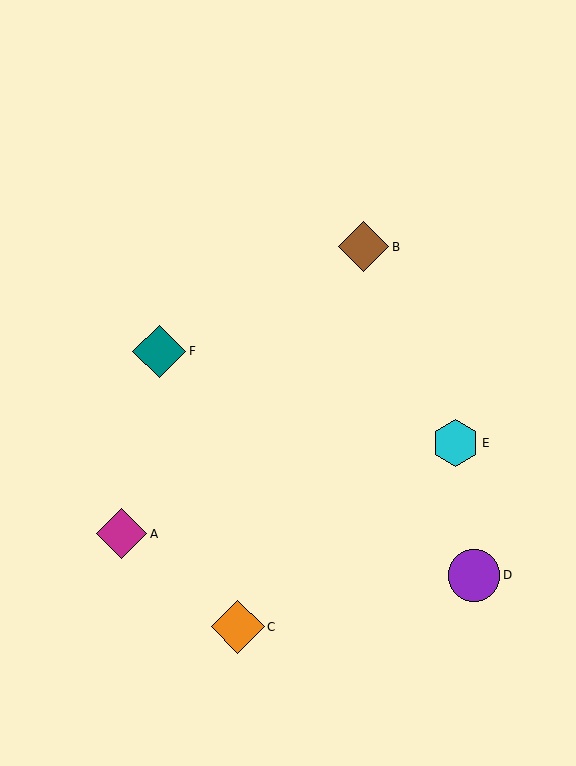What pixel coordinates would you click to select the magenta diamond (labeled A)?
Click at (122, 534) to select the magenta diamond A.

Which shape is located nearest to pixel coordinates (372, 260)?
The brown diamond (labeled B) at (364, 247) is nearest to that location.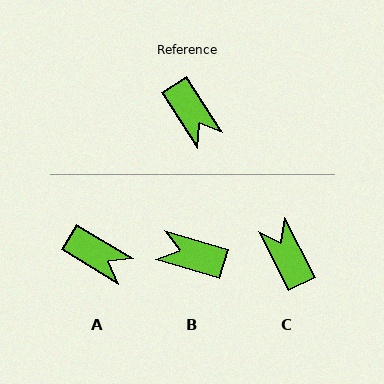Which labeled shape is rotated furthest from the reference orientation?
C, about 175 degrees away.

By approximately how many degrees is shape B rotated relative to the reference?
Approximately 139 degrees clockwise.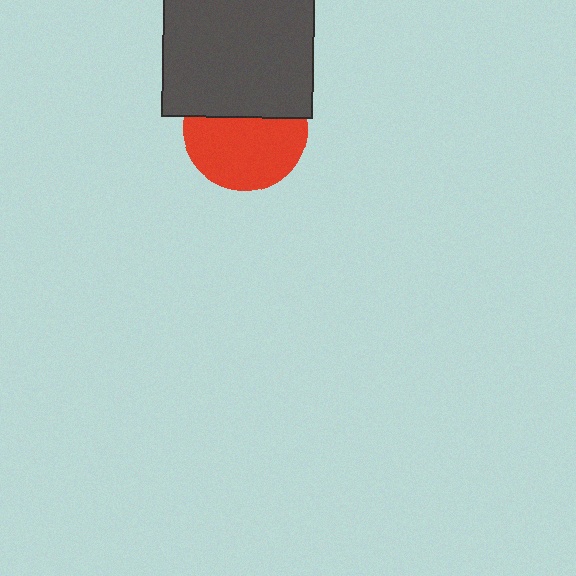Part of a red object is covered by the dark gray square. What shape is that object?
It is a circle.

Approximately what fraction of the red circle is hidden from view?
Roughly 39% of the red circle is hidden behind the dark gray square.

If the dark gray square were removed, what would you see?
You would see the complete red circle.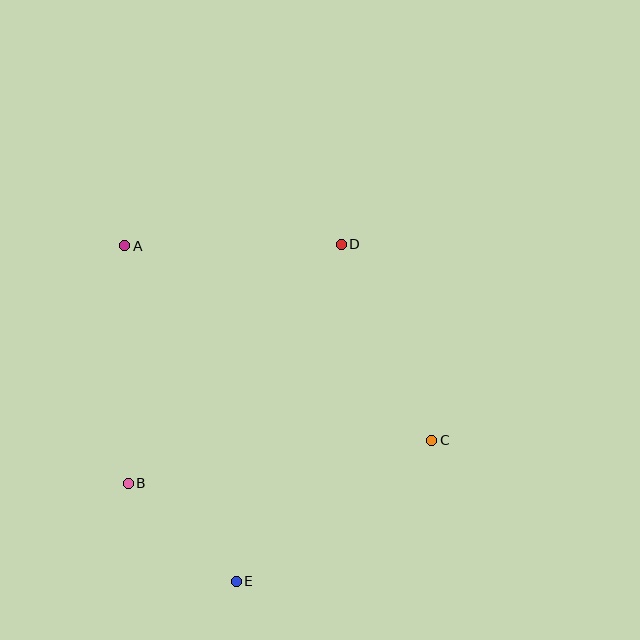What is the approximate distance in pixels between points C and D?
The distance between C and D is approximately 216 pixels.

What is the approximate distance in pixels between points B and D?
The distance between B and D is approximately 320 pixels.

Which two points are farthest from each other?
Points A and C are farthest from each other.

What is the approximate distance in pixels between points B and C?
The distance between B and C is approximately 307 pixels.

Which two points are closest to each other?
Points B and E are closest to each other.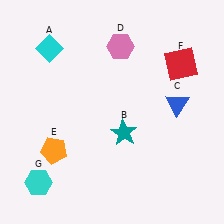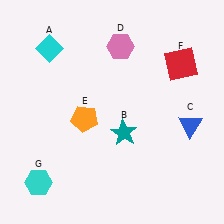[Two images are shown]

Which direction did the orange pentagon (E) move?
The orange pentagon (E) moved up.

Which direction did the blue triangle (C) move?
The blue triangle (C) moved down.